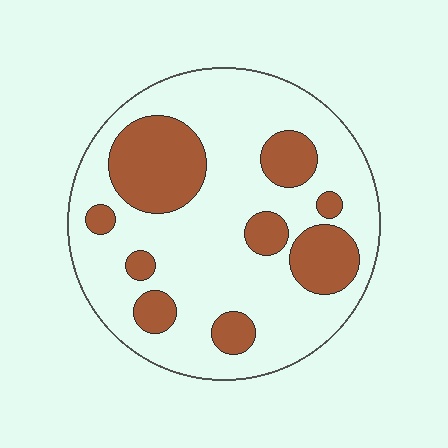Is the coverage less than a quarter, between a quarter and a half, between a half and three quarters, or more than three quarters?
Between a quarter and a half.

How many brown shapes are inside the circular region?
9.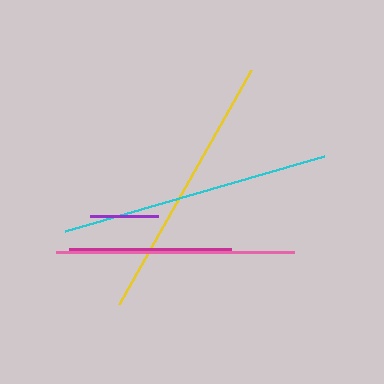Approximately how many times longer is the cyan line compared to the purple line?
The cyan line is approximately 4.0 times the length of the purple line.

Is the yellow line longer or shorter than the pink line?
The yellow line is longer than the pink line.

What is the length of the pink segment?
The pink segment is approximately 237 pixels long.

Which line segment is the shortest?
The purple line is the shortest at approximately 68 pixels.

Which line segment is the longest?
The cyan line is the longest at approximately 270 pixels.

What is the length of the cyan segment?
The cyan segment is approximately 270 pixels long.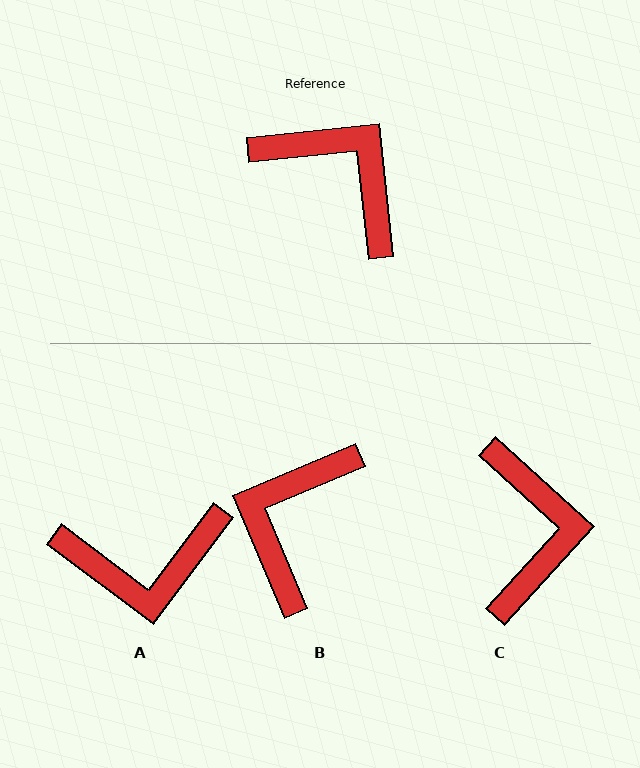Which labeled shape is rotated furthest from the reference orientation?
A, about 133 degrees away.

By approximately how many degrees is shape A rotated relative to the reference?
Approximately 133 degrees clockwise.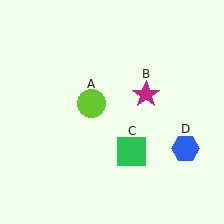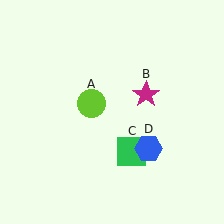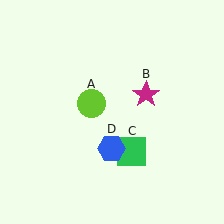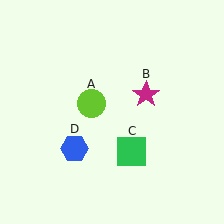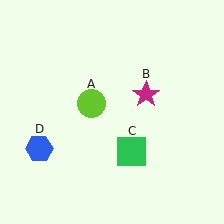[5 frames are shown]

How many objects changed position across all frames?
1 object changed position: blue hexagon (object D).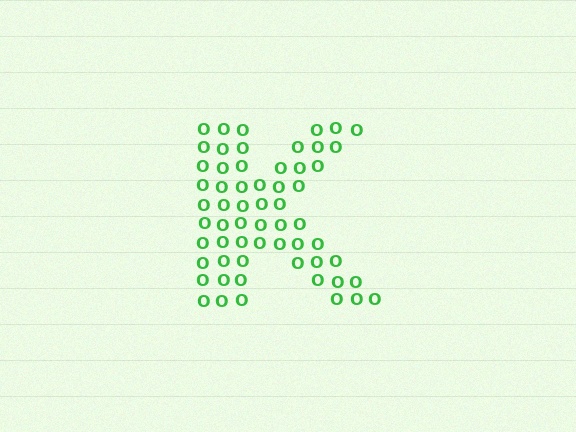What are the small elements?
The small elements are letter O's.